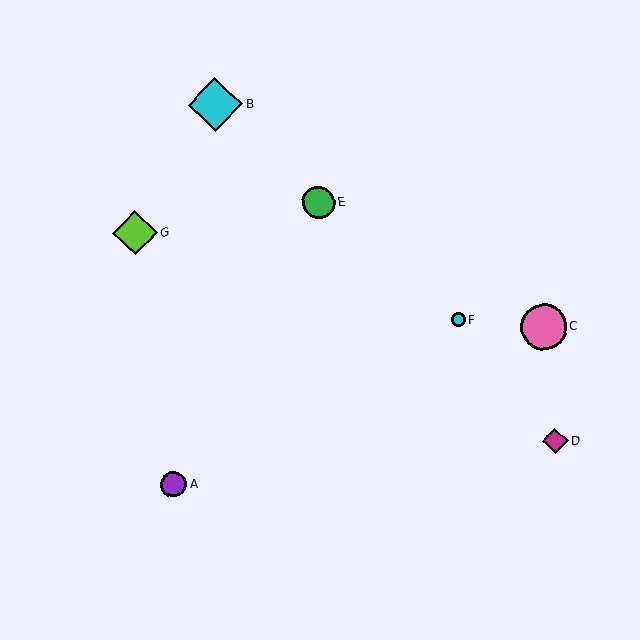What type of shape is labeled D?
Shape D is a magenta diamond.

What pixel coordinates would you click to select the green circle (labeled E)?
Click at (319, 203) to select the green circle E.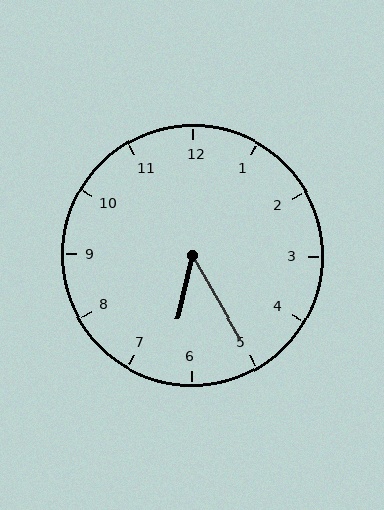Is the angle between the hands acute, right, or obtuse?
It is acute.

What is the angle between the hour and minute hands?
Approximately 42 degrees.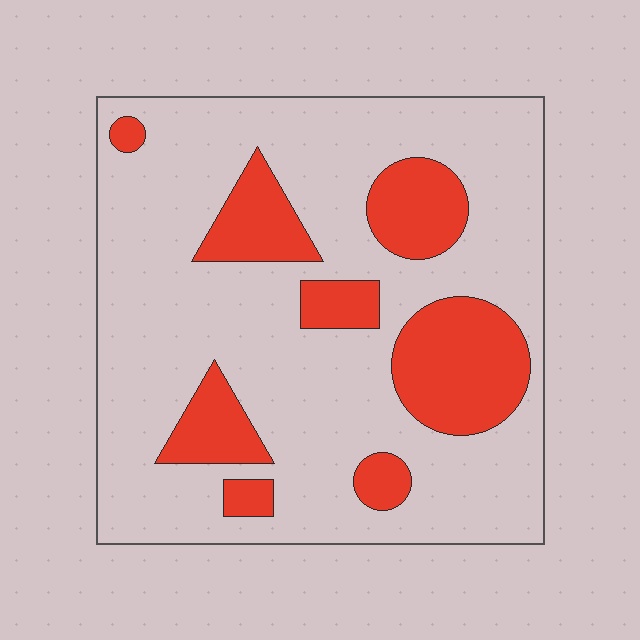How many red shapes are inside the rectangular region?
8.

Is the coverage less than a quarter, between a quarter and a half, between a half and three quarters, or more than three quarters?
Less than a quarter.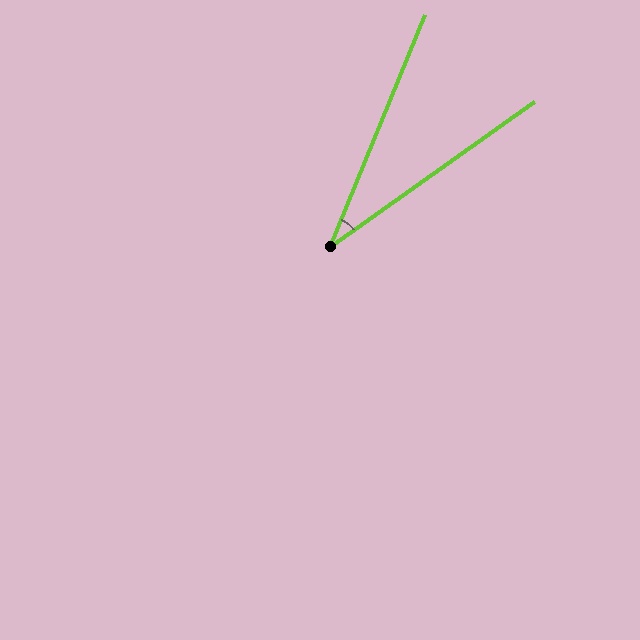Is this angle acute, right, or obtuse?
It is acute.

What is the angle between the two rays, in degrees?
Approximately 32 degrees.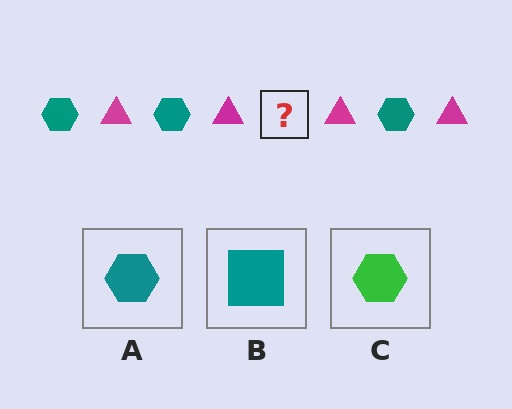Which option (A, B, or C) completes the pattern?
A.